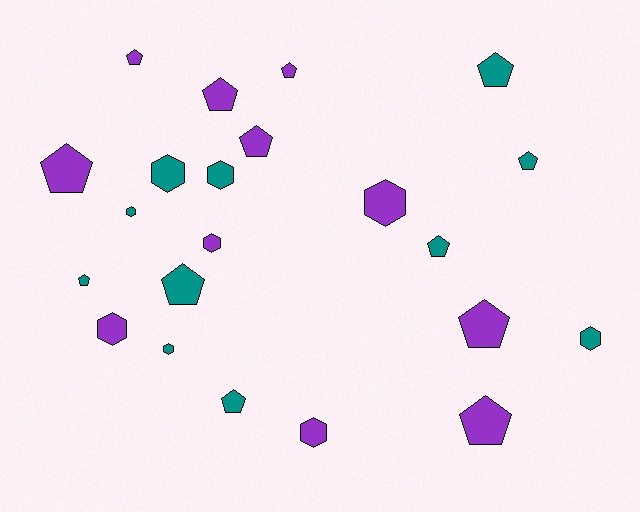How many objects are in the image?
There are 22 objects.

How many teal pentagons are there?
There are 6 teal pentagons.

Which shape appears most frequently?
Pentagon, with 13 objects.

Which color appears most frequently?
Purple, with 11 objects.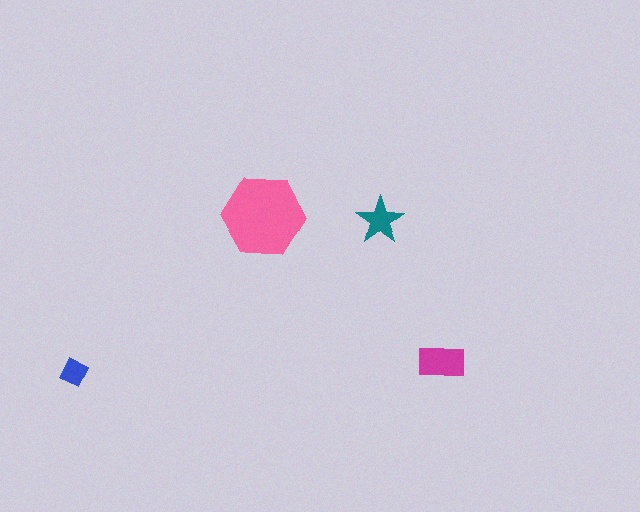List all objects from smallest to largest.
The blue diamond, the teal star, the magenta rectangle, the pink hexagon.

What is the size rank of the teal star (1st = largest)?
3rd.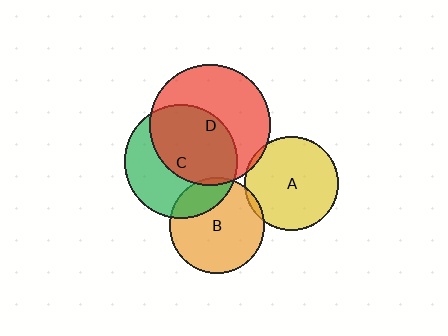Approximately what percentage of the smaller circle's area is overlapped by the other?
Approximately 5%.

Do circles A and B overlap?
Yes.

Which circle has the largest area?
Circle D (red).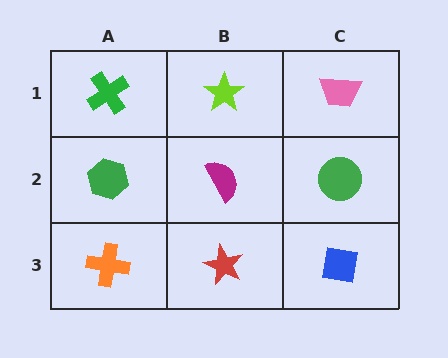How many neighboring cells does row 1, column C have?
2.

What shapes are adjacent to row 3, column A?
A green hexagon (row 2, column A), a red star (row 3, column B).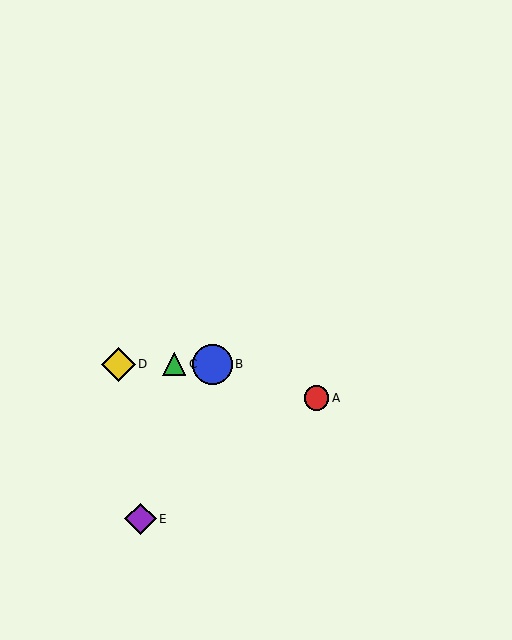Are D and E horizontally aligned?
No, D is at y≈364 and E is at y≈519.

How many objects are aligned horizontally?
3 objects (B, C, D) are aligned horizontally.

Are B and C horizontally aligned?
Yes, both are at y≈364.